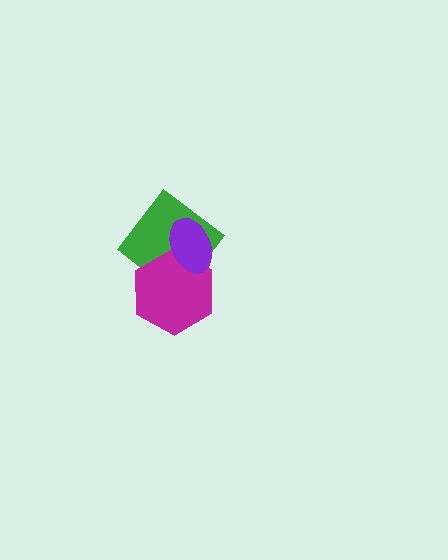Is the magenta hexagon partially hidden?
Yes, it is partially covered by another shape.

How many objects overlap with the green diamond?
2 objects overlap with the green diamond.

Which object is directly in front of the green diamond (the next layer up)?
The magenta hexagon is directly in front of the green diamond.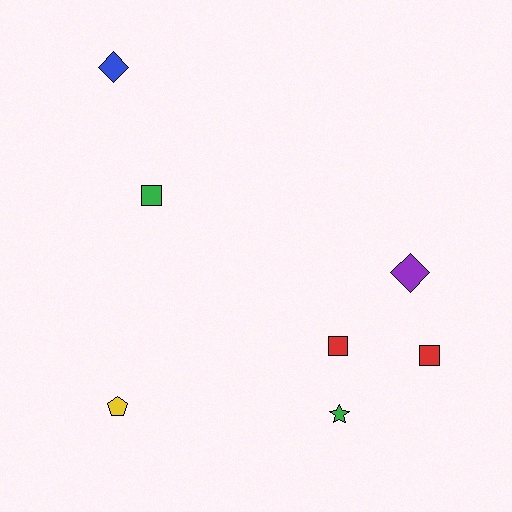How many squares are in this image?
There are 3 squares.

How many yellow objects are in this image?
There is 1 yellow object.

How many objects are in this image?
There are 7 objects.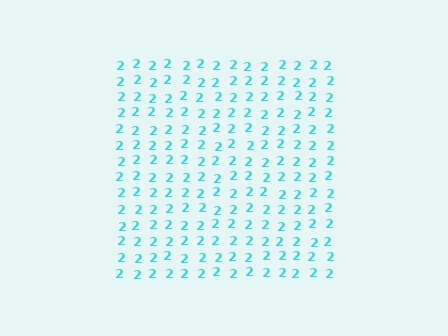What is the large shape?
The large shape is a square.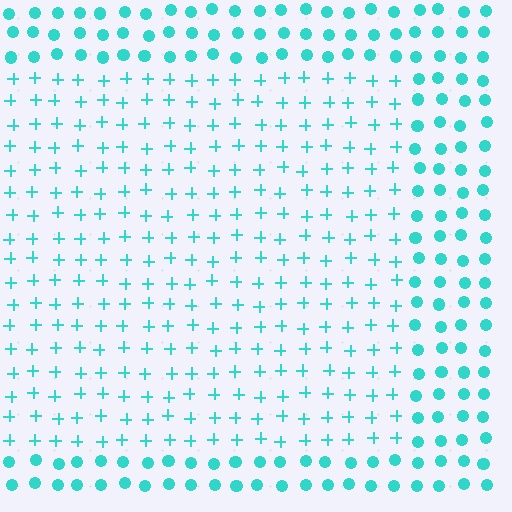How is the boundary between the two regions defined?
The boundary is defined by a change in element shape: plus signs inside vs. circles outside. All elements share the same color and spacing.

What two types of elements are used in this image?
The image uses plus signs inside the rectangle region and circles outside it.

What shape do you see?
I see a rectangle.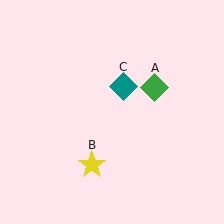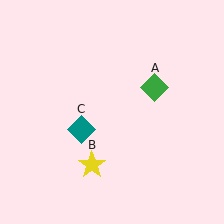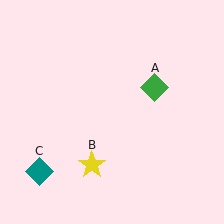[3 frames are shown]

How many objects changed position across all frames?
1 object changed position: teal diamond (object C).